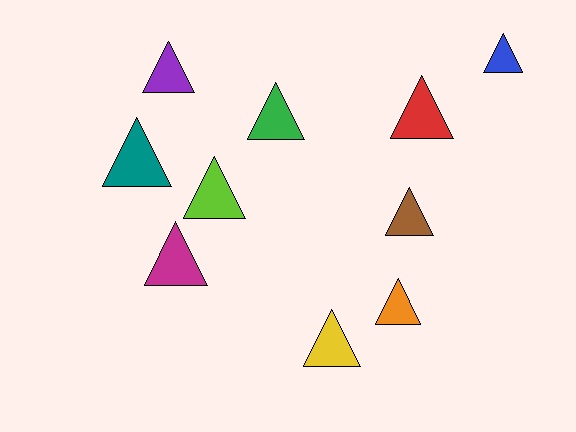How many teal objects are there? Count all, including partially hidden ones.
There is 1 teal object.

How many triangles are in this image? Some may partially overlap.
There are 10 triangles.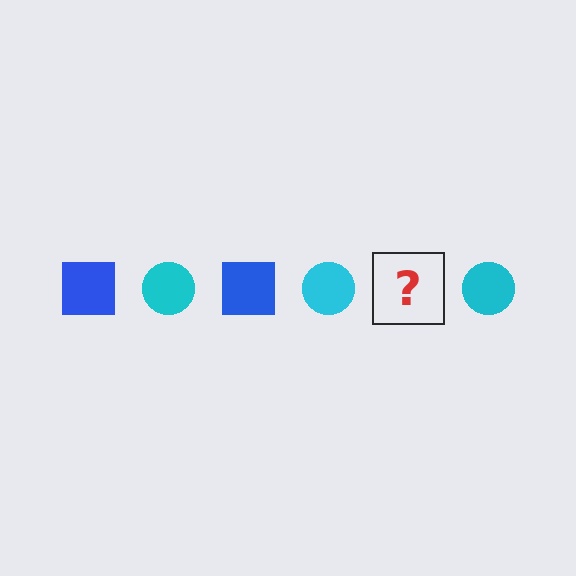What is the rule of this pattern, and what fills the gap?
The rule is that the pattern alternates between blue square and cyan circle. The gap should be filled with a blue square.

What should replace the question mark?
The question mark should be replaced with a blue square.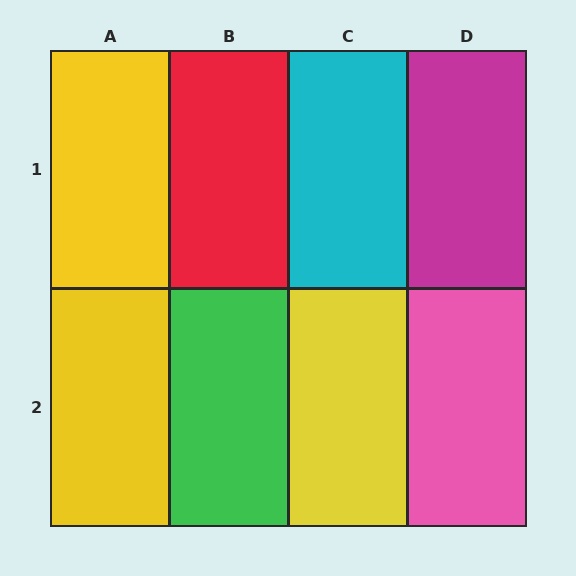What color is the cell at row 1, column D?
Magenta.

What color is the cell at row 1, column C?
Cyan.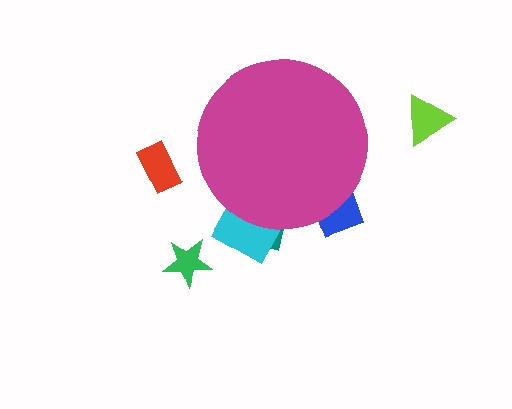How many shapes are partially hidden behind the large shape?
3 shapes are partially hidden.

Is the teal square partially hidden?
Yes, the teal square is partially hidden behind the magenta circle.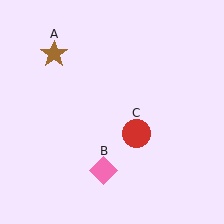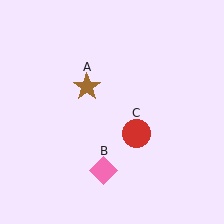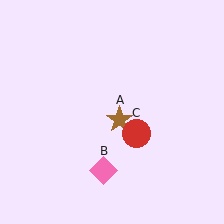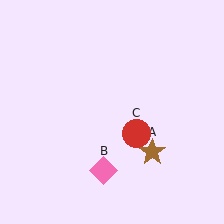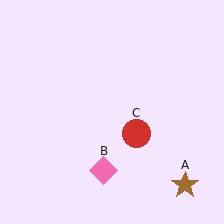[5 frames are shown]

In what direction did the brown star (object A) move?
The brown star (object A) moved down and to the right.